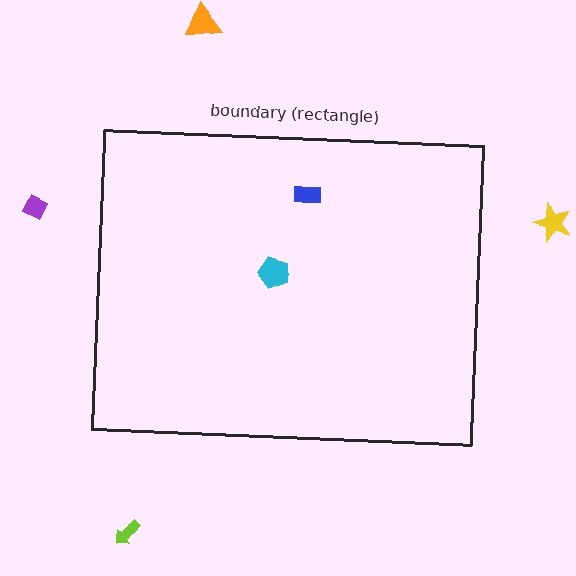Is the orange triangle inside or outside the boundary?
Outside.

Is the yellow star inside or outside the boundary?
Outside.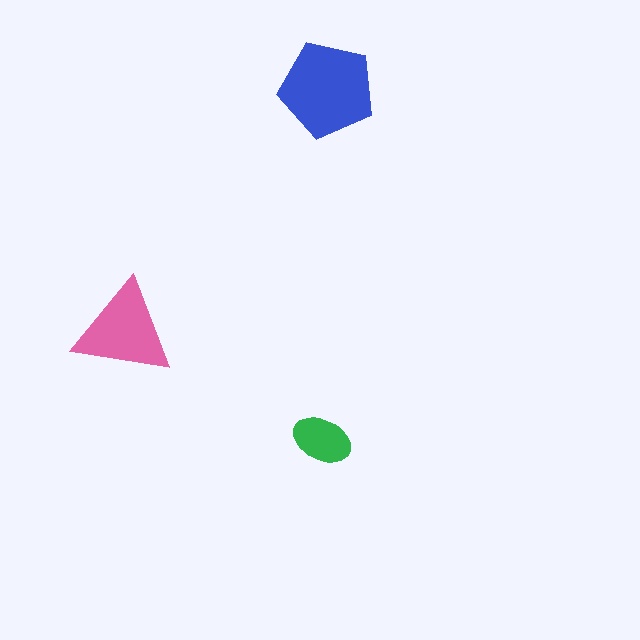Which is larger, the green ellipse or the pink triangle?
The pink triangle.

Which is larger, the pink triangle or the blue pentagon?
The blue pentagon.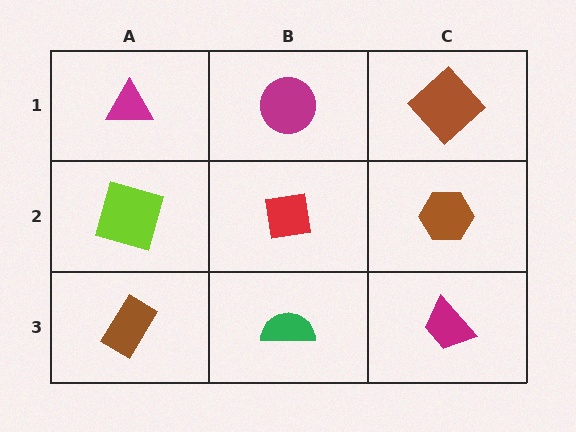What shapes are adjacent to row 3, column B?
A red square (row 2, column B), a brown rectangle (row 3, column A), a magenta trapezoid (row 3, column C).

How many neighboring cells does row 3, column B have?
3.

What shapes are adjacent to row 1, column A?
A lime square (row 2, column A), a magenta circle (row 1, column B).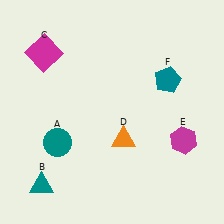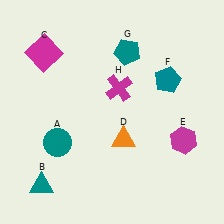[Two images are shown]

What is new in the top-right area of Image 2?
A magenta cross (H) was added in the top-right area of Image 2.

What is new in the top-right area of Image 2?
A teal pentagon (G) was added in the top-right area of Image 2.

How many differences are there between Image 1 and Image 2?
There are 2 differences between the two images.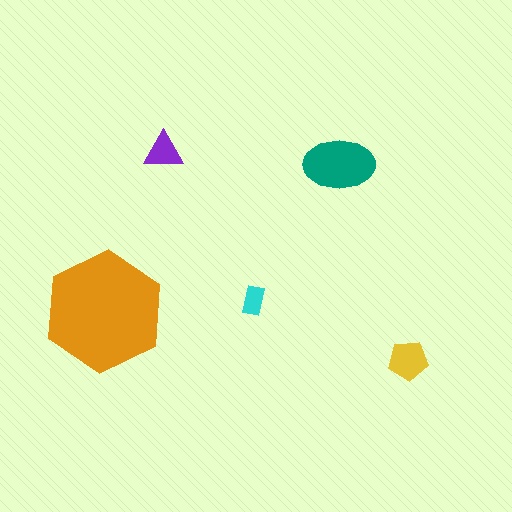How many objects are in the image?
There are 5 objects in the image.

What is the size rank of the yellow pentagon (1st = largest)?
3rd.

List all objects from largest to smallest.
The orange hexagon, the teal ellipse, the yellow pentagon, the purple triangle, the cyan rectangle.